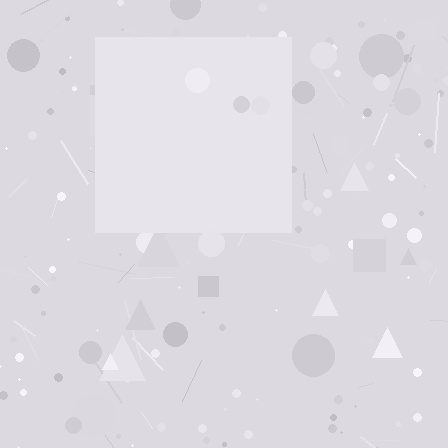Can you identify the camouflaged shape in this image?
The camouflaged shape is a square.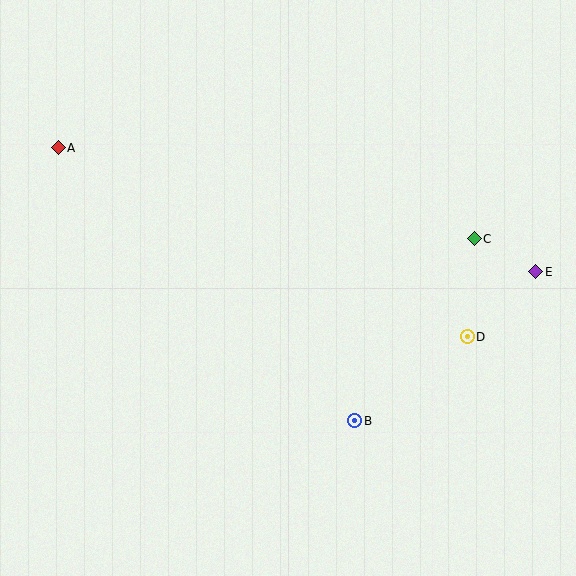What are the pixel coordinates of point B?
Point B is at (355, 421).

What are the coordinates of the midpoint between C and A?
The midpoint between C and A is at (266, 193).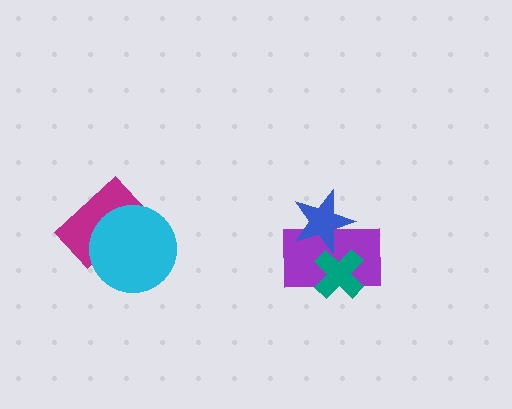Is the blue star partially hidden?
No, no other shape covers it.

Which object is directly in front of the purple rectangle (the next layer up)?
The blue star is directly in front of the purple rectangle.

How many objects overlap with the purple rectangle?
2 objects overlap with the purple rectangle.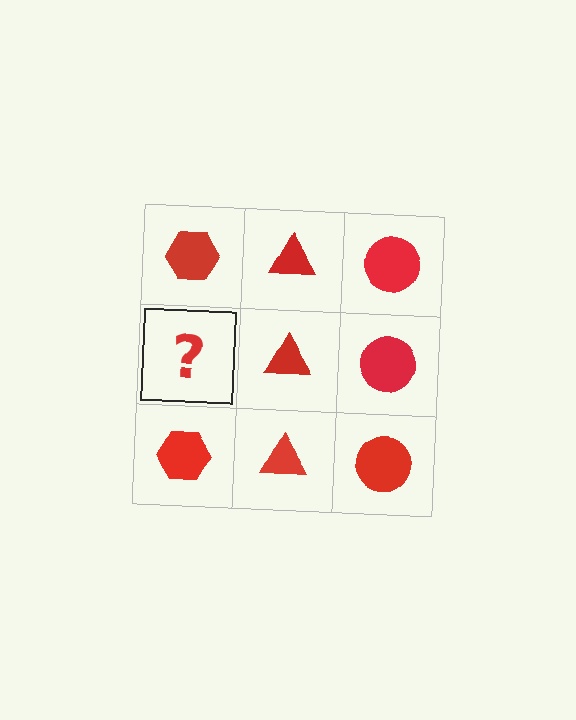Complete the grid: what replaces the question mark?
The question mark should be replaced with a red hexagon.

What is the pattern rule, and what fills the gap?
The rule is that each column has a consistent shape. The gap should be filled with a red hexagon.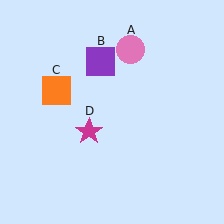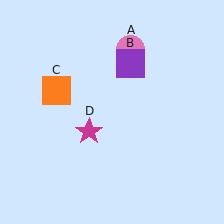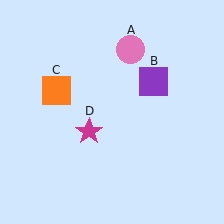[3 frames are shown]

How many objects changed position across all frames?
1 object changed position: purple square (object B).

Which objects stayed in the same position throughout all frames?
Pink circle (object A) and orange square (object C) and magenta star (object D) remained stationary.